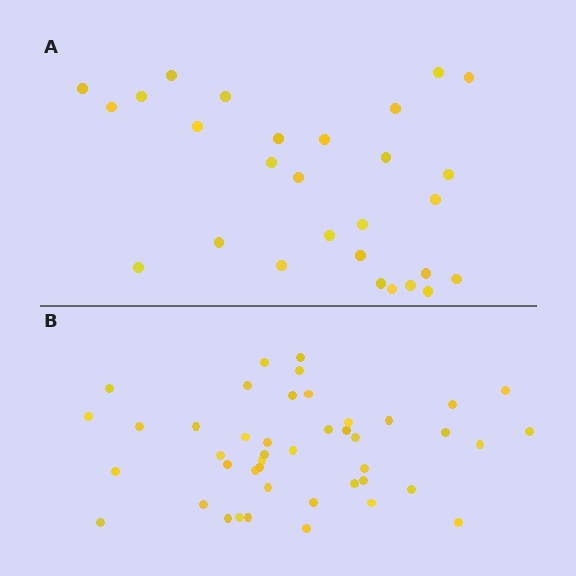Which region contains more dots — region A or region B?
Region B (the bottom region) has more dots.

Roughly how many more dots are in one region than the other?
Region B has approximately 15 more dots than region A.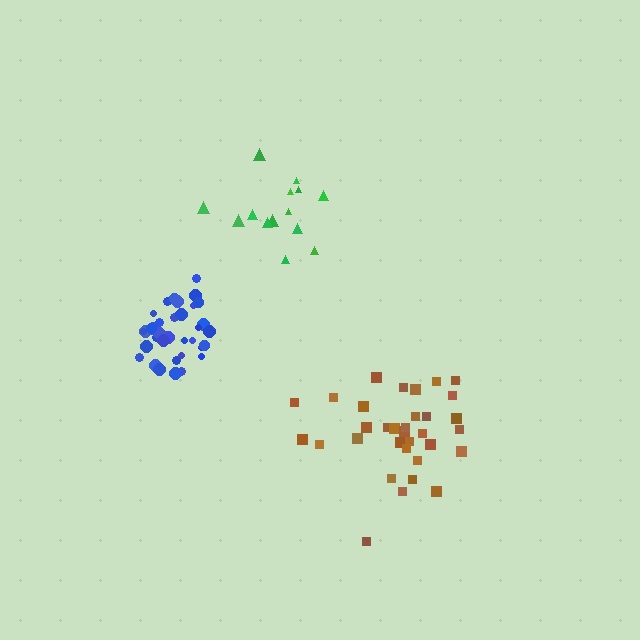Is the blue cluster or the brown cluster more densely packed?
Blue.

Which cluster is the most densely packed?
Blue.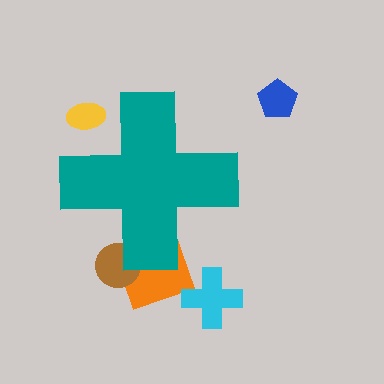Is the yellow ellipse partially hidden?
Yes, the yellow ellipse is partially hidden behind the teal cross.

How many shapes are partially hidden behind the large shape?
3 shapes are partially hidden.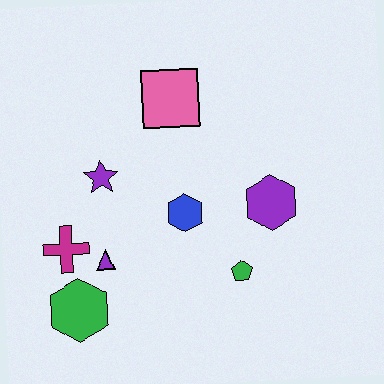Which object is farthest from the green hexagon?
The pink square is farthest from the green hexagon.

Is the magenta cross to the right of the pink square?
No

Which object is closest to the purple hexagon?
The green pentagon is closest to the purple hexagon.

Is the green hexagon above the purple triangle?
No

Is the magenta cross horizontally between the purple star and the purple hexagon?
No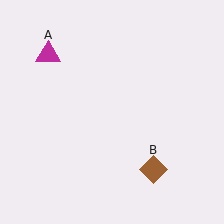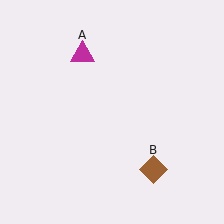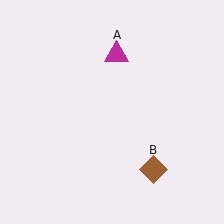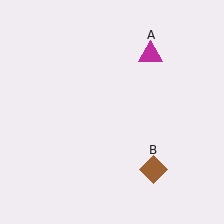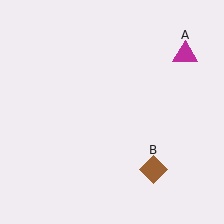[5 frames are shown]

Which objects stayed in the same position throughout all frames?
Brown diamond (object B) remained stationary.